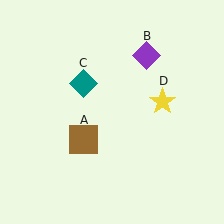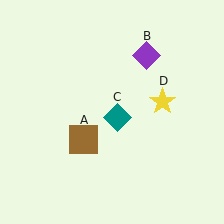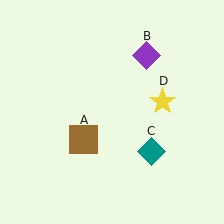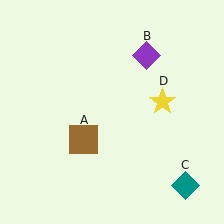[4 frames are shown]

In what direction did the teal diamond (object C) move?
The teal diamond (object C) moved down and to the right.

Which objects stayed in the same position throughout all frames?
Brown square (object A) and purple diamond (object B) and yellow star (object D) remained stationary.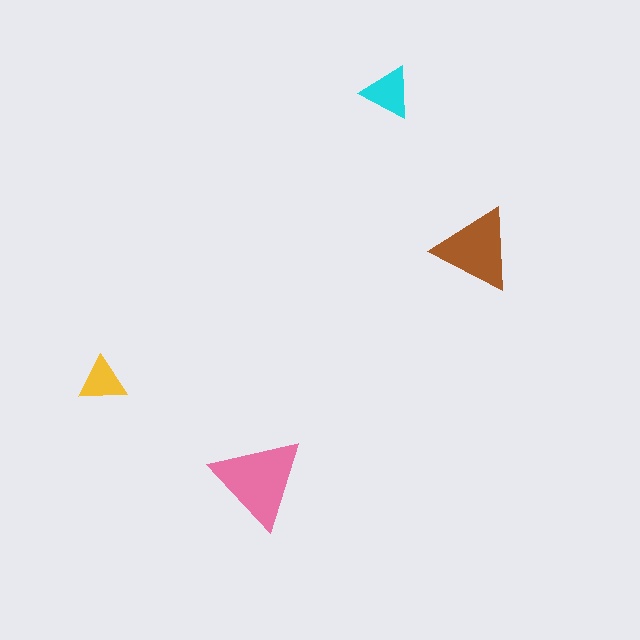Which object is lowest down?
The pink triangle is bottommost.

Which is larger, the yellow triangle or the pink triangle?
The pink one.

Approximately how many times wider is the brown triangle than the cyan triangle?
About 1.5 times wider.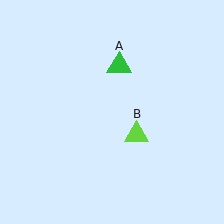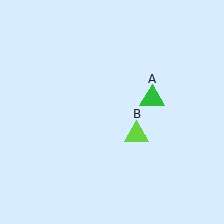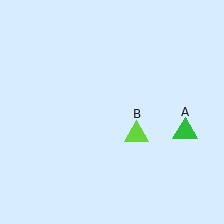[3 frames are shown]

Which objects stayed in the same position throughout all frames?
Lime triangle (object B) remained stationary.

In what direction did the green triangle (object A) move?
The green triangle (object A) moved down and to the right.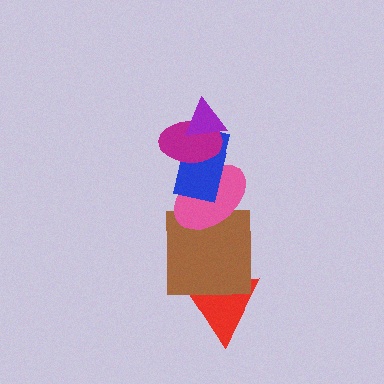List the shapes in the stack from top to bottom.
From top to bottom: the purple triangle, the magenta ellipse, the blue rectangle, the pink ellipse, the brown square, the red triangle.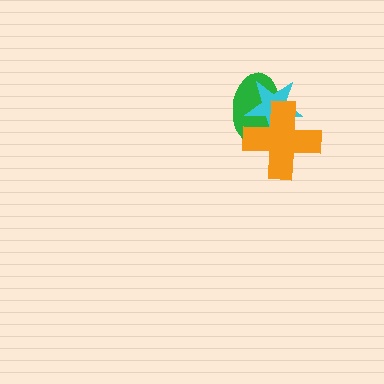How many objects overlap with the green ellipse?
2 objects overlap with the green ellipse.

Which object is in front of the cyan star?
The orange cross is in front of the cyan star.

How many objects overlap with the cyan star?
2 objects overlap with the cyan star.